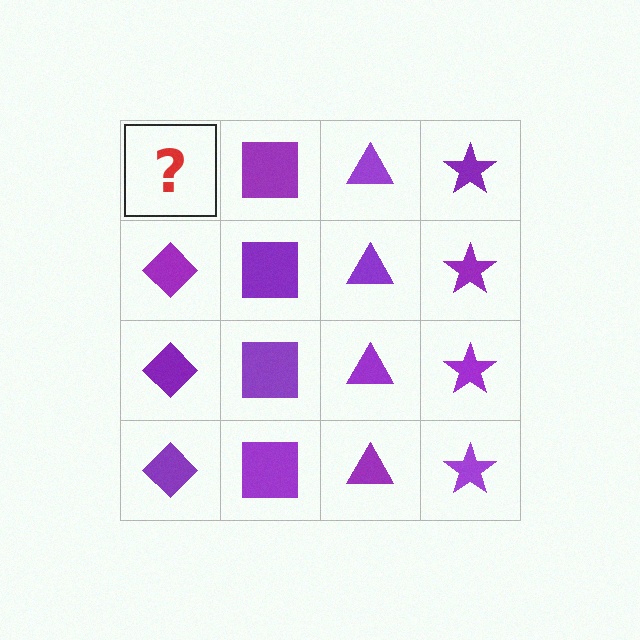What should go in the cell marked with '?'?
The missing cell should contain a purple diamond.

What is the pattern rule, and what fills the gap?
The rule is that each column has a consistent shape. The gap should be filled with a purple diamond.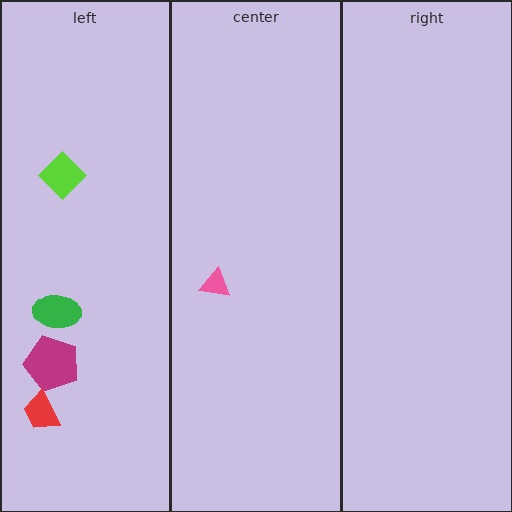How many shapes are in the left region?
4.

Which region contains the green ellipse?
The left region.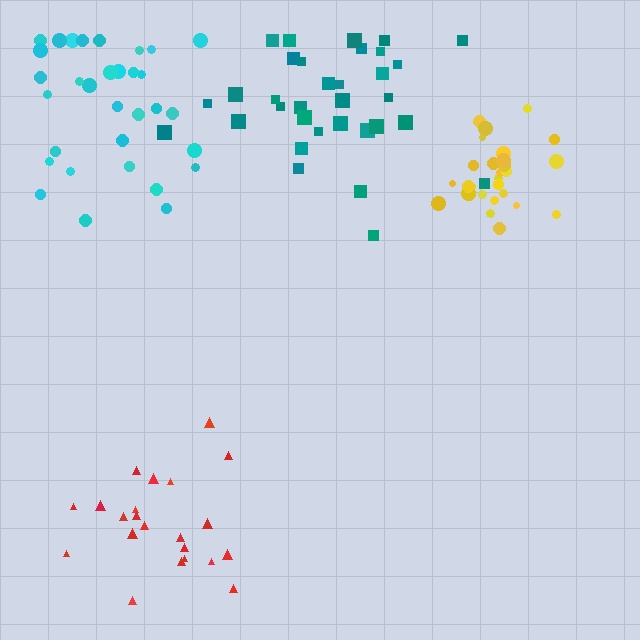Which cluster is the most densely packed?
Yellow.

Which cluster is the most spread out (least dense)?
Cyan.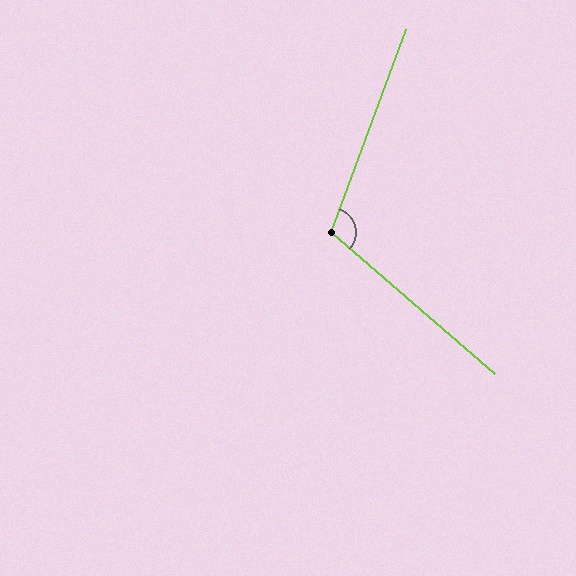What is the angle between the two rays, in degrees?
Approximately 111 degrees.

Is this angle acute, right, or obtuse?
It is obtuse.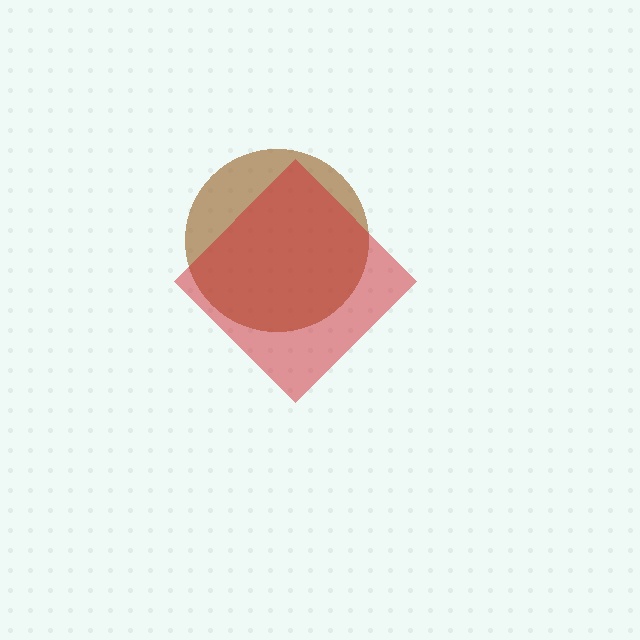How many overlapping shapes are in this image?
There are 2 overlapping shapes in the image.